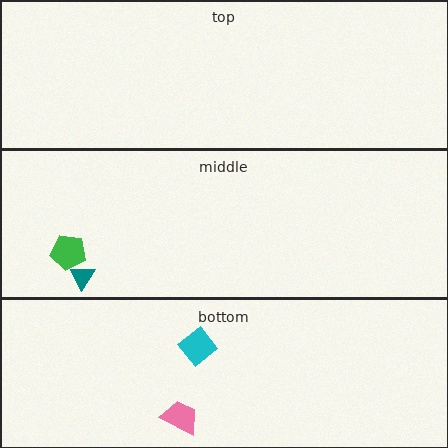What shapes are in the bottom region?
The cyan diamond, the pink trapezoid.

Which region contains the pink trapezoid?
The bottom region.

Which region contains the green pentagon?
The middle region.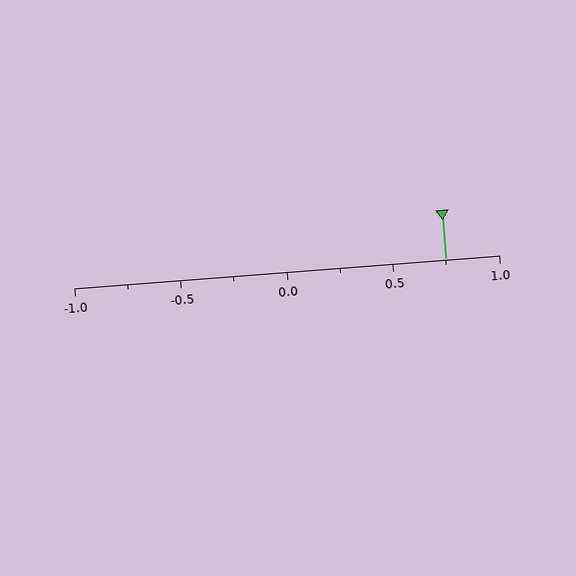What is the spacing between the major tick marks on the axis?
The major ticks are spaced 0.5 apart.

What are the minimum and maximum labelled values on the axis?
The axis runs from -1.0 to 1.0.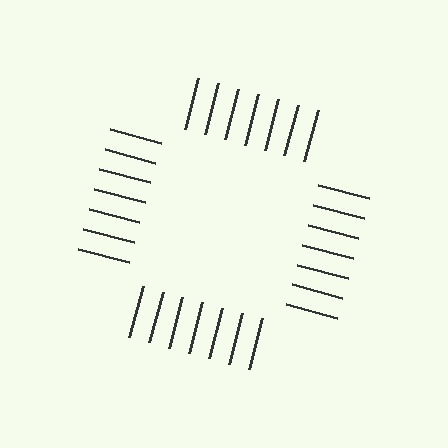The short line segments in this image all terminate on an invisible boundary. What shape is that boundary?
An illusory square — the line segments terminate on its edges but no continuous stroke is drawn.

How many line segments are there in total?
28 — 7 along each of the 4 edges.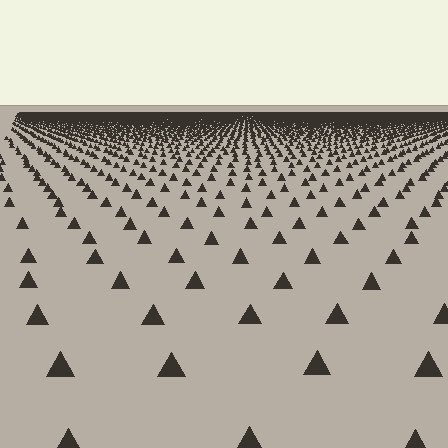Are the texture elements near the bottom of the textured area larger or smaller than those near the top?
Larger. Near the bottom, elements are closer to the viewer and appear at a bigger on-screen size.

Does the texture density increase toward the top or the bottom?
Density increases toward the top.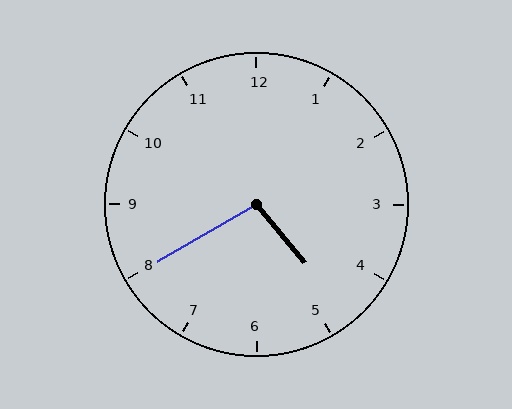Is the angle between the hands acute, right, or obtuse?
It is obtuse.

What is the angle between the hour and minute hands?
Approximately 100 degrees.